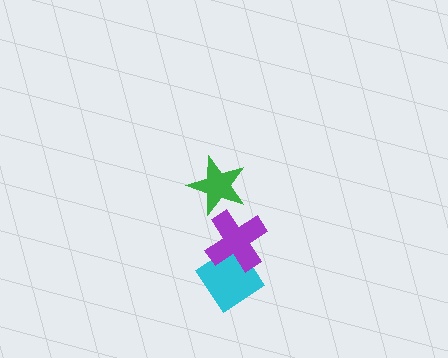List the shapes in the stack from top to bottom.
From top to bottom: the green star, the purple cross, the cyan diamond.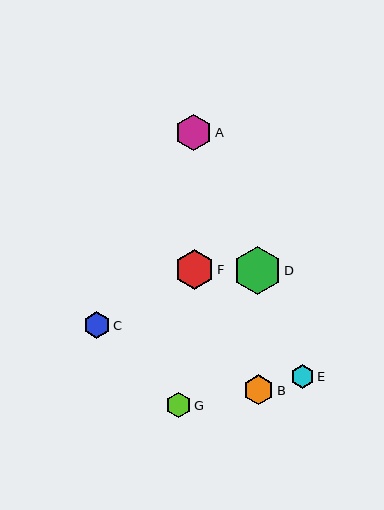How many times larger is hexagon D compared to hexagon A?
Hexagon D is approximately 1.3 times the size of hexagon A.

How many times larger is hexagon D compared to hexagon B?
Hexagon D is approximately 1.6 times the size of hexagon B.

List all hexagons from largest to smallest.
From largest to smallest: D, F, A, B, C, G, E.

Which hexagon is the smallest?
Hexagon E is the smallest with a size of approximately 24 pixels.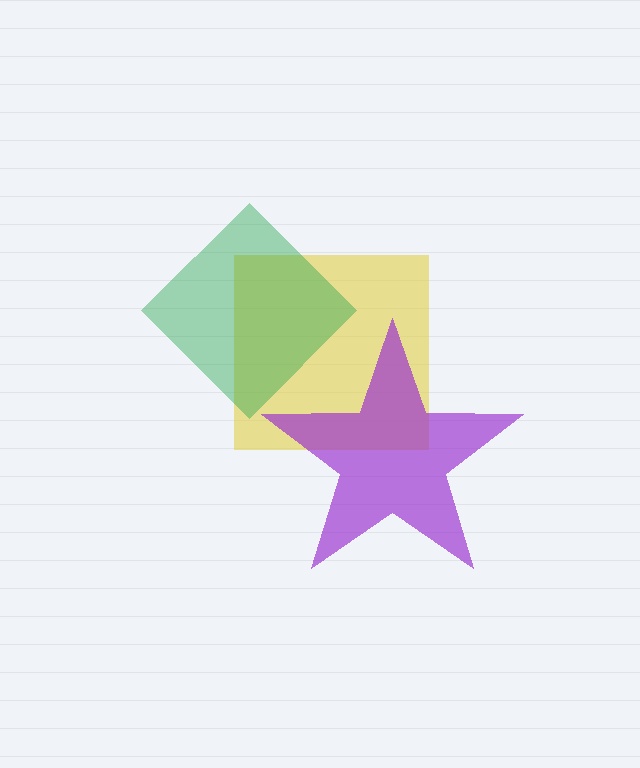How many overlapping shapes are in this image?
There are 3 overlapping shapes in the image.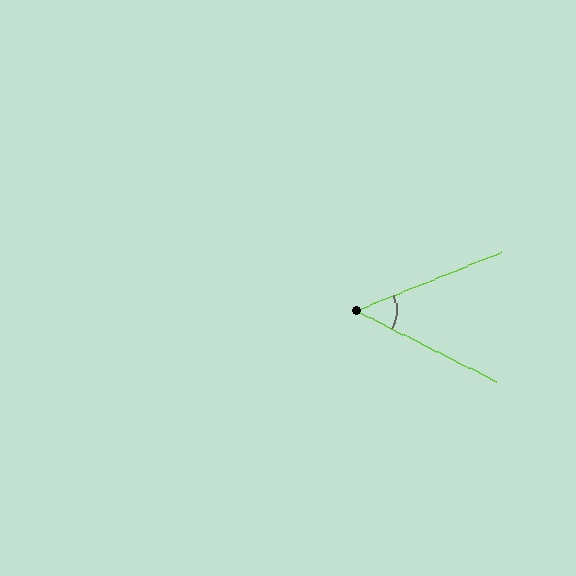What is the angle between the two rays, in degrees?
Approximately 49 degrees.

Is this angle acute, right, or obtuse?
It is acute.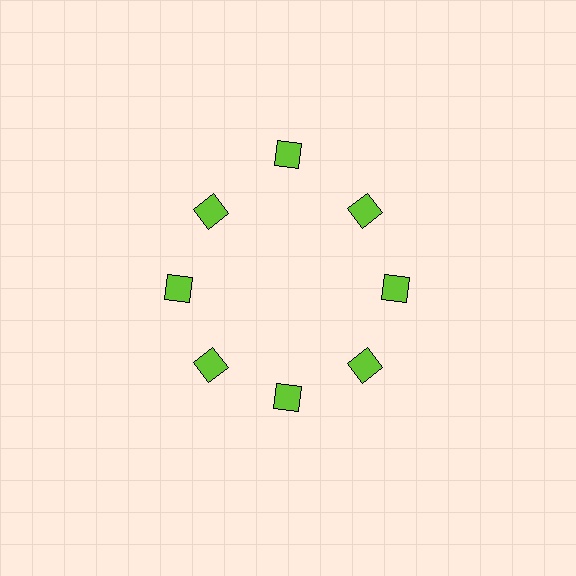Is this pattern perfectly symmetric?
No. The 8 lime squares are arranged in a ring, but one element near the 12 o'clock position is pushed outward from the center, breaking the 8-fold rotational symmetry.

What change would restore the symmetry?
The symmetry would be restored by moving it inward, back onto the ring so that all 8 squares sit at equal angles and equal distance from the center.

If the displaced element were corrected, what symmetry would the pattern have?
It would have 8-fold rotational symmetry — the pattern would map onto itself every 45 degrees.